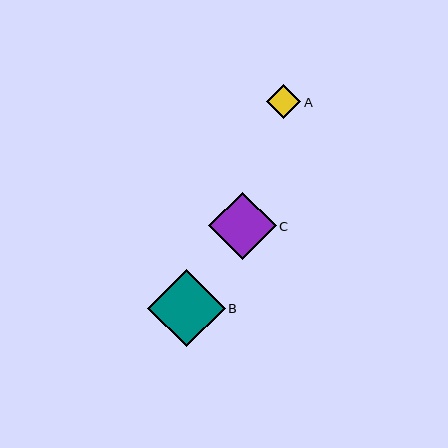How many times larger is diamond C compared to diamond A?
Diamond C is approximately 2.0 times the size of diamond A.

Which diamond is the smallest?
Diamond A is the smallest with a size of approximately 35 pixels.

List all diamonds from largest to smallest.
From largest to smallest: B, C, A.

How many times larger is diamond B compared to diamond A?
Diamond B is approximately 2.2 times the size of diamond A.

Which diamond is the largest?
Diamond B is the largest with a size of approximately 77 pixels.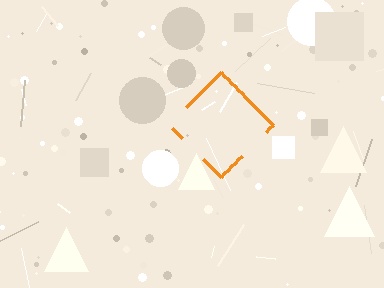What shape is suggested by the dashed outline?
The dashed outline suggests a diamond.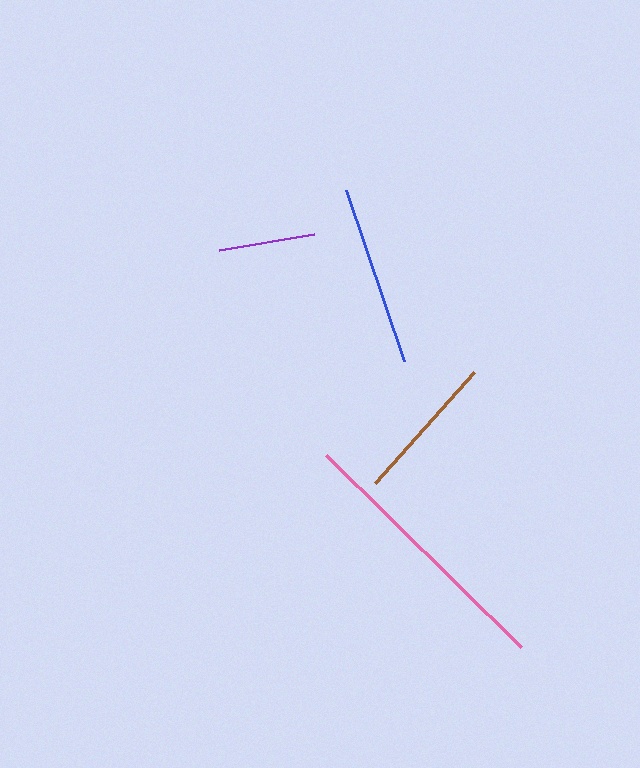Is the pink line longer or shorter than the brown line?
The pink line is longer than the brown line.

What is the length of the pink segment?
The pink segment is approximately 273 pixels long.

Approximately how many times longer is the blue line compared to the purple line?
The blue line is approximately 1.9 times the length of the purple line.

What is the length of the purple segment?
The purple segment is approximately 96 pixels long.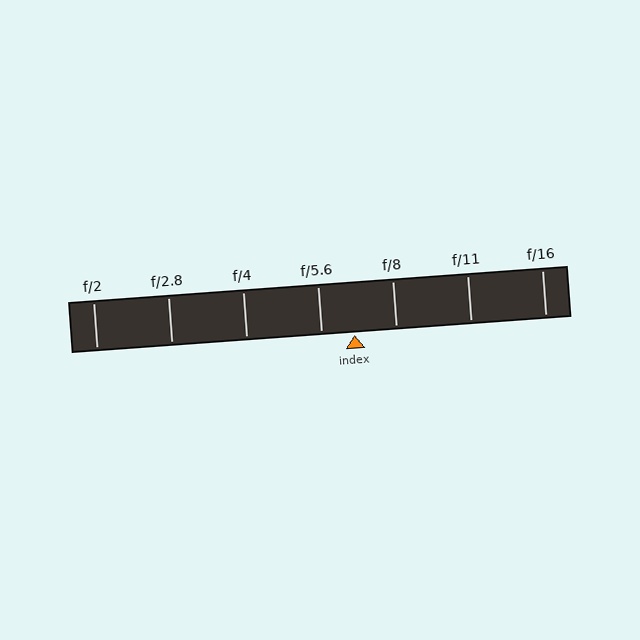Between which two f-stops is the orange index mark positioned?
The index mark is between f/5.6 and f/8.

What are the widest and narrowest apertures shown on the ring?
The widest aperture shown is f/2 and the narrowest is f/16.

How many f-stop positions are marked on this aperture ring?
There are 7 f-stop positions marked.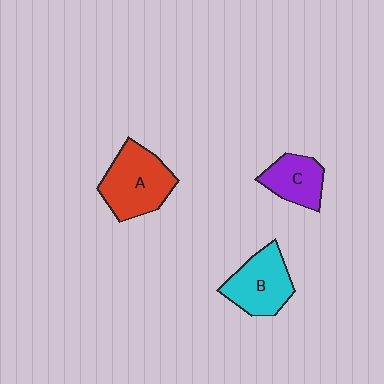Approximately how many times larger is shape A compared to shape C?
Approximately 1.6 times.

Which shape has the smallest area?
Shape C (purple).